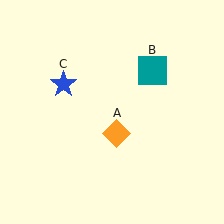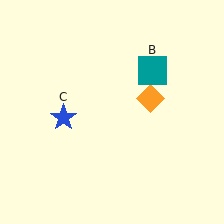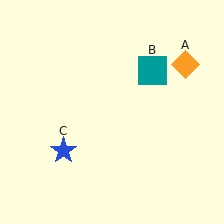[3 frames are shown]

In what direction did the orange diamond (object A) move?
The orange diamond (object A) moved up and to the right.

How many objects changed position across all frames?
2 objects changed position: orange diamond (object A), blue star (object C).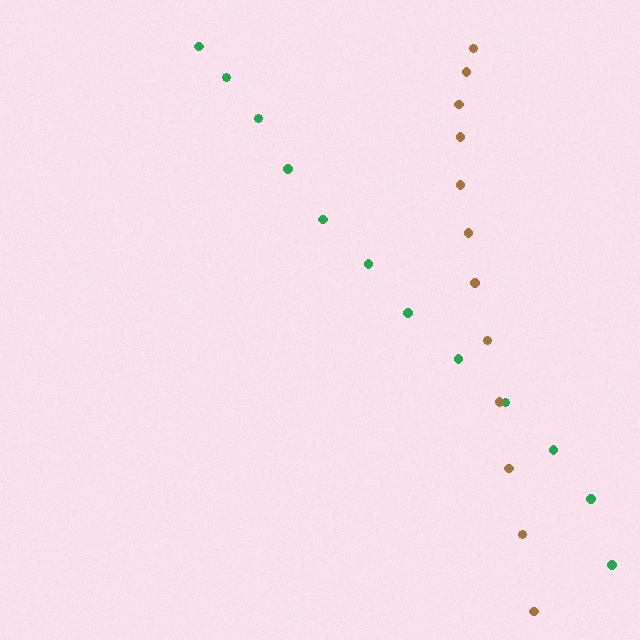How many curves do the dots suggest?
There are 2 distinct paths.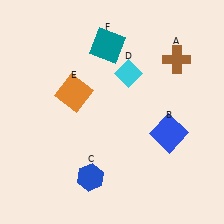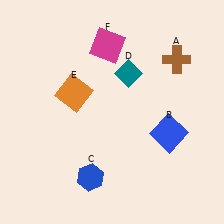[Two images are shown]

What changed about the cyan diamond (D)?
In Image 1, D is cyan. In Image 2, it changed to teal.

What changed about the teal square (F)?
In Image 1, F is teal. In Image 2, it changed to magenta.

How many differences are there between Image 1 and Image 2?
There are 2 differences between the two images.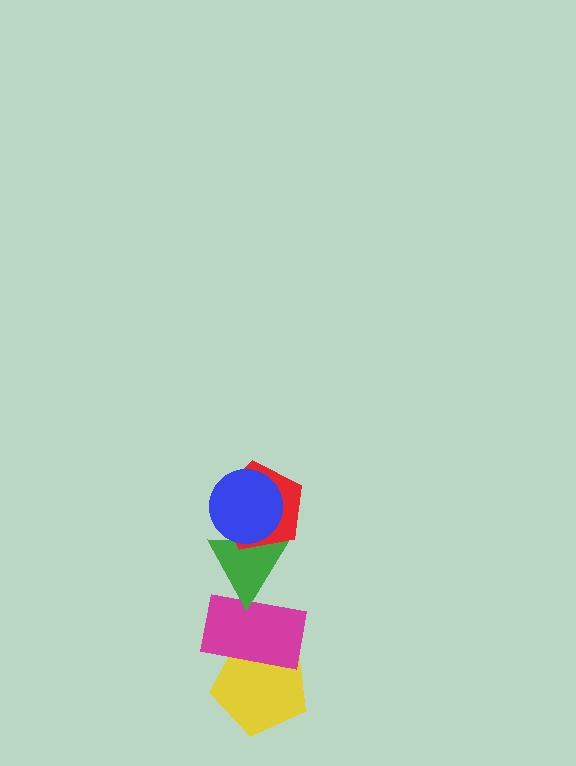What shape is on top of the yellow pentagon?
The magenta rectangle is on top of the yellow pentagon.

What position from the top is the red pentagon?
The red pentagon is 2nd from the top.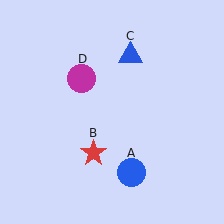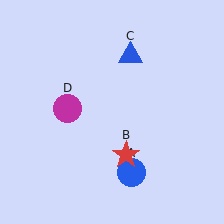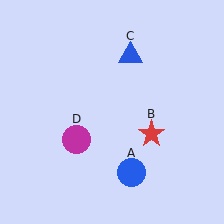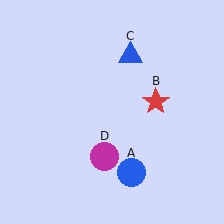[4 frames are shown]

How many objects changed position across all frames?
2 objects changed position: red star (object B), magenta circle (object D).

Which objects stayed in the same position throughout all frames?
Blue circle (object A) and blue triangle (object C) remained stationary.